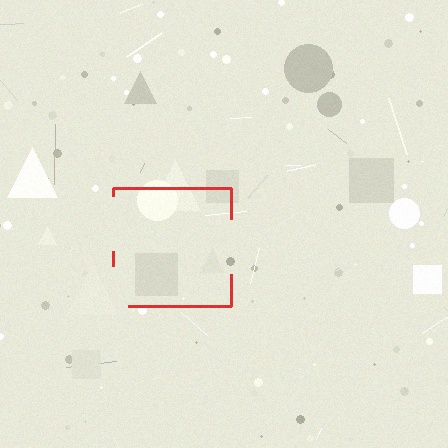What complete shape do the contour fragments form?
The contour fragments form a square.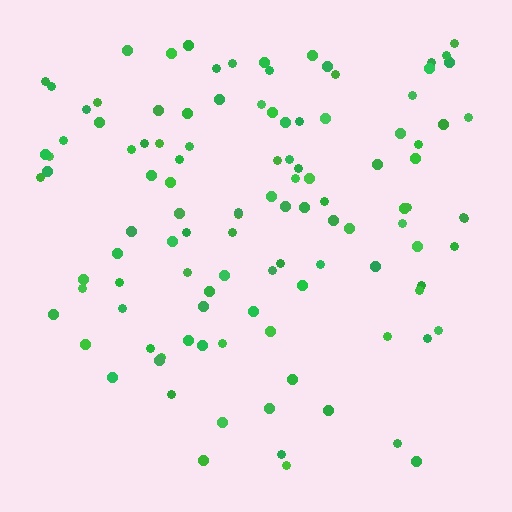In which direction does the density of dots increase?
From bottom to top, with the top side densest.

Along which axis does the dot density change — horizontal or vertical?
Vertical.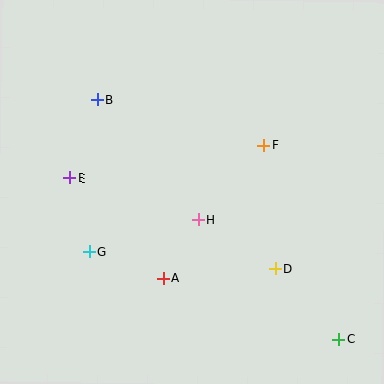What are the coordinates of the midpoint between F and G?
The midpoint between F and G is at (176, 198).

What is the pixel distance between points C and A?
The distance between C and A is 186 pixels.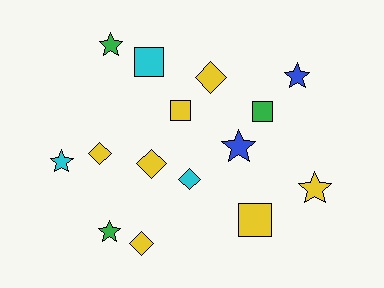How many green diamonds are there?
There are no green diamonds.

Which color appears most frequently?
Yellow, with 7 objects.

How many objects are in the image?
There are 15 objects.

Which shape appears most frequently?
Star, with 6 objects.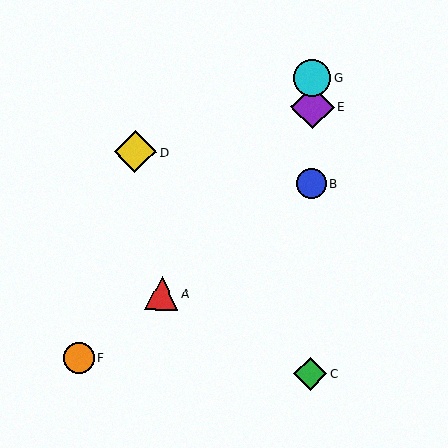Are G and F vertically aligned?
No, G is at x≈312 and F is at x≈79.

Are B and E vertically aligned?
Yes, both are at x≈312.